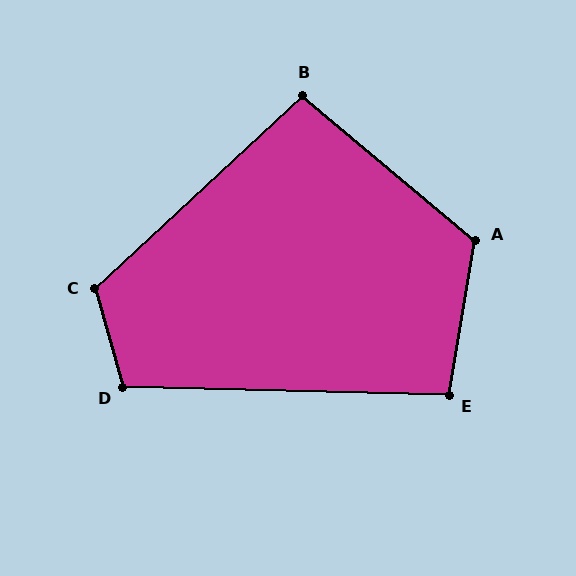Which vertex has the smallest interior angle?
B, at approximately 97 degrees.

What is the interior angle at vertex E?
Approximately 98 degrees (obtuse).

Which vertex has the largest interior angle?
A, at approximately 120 degrees.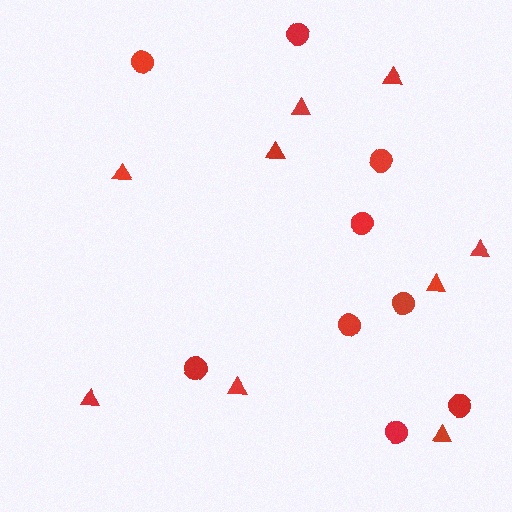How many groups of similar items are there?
There are 2 groups: one group of triangles (9) and one group of circles (9).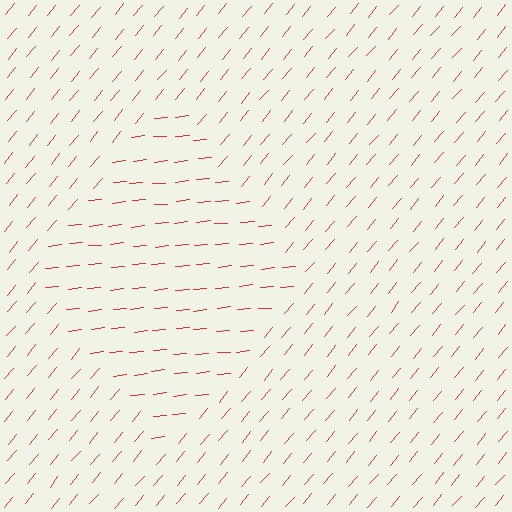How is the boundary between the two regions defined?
The boundary is defined purely by a change in line orientation (approximately 45 degrees difference). All lines are the same color and thickness.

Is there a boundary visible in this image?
Yes, there is a texture boundary formed by a change in line orientation.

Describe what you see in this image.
The image is filled with small red line segments. A diamond region in the image has lines oriented differently from the surrounding lines, creating a visible texture boundary.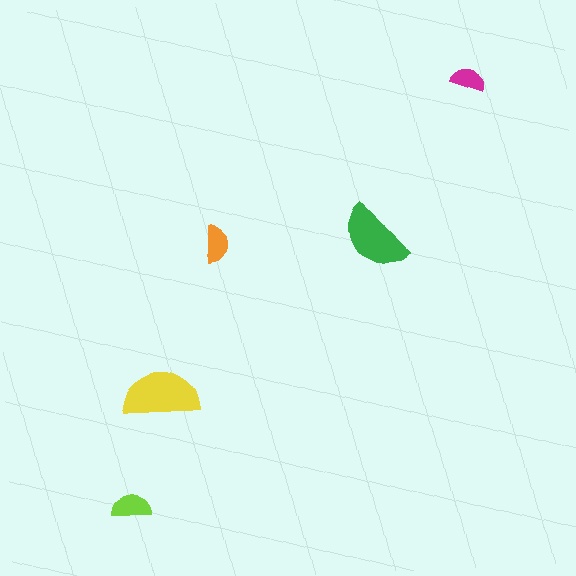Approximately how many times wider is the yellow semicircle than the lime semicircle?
About 2 times wider.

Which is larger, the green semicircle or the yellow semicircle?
The yellow one.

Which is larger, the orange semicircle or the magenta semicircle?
The orange one.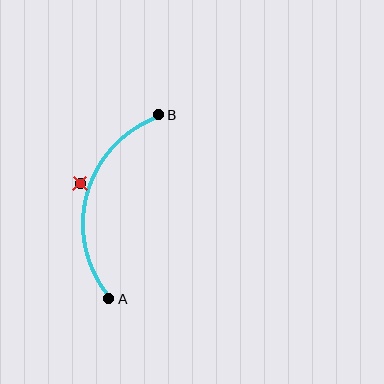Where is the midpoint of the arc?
The arc midpoint is the point on the curve farthest from the straight line joining A and B. It sits to the left of that line.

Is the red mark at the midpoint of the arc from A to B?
No — the red mark does not lie on the arc at all. It sits slightly outside the curve.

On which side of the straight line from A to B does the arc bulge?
The arc bulges to the left of the straight line connecting A and B.